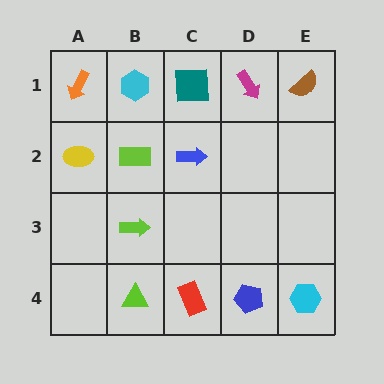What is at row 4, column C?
A red rectangle.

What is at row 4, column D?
A blue pentagon.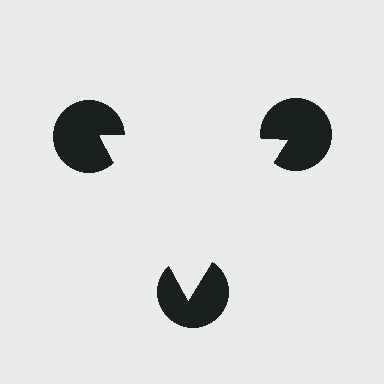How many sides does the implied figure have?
3 sides.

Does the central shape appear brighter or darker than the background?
It typically appears slightly brighter than the background, even though no actual brightness change is drawn.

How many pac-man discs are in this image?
There are 3 — one at each vertex of the illusory triangle.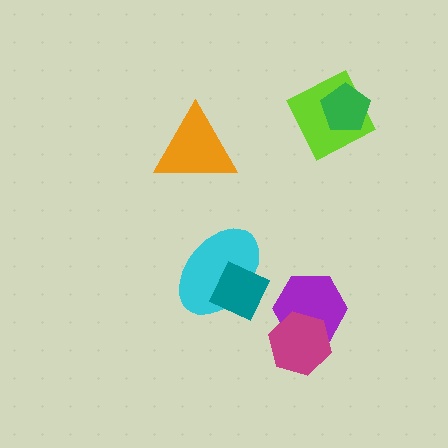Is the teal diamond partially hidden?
No, no other shape covers it.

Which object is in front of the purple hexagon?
The magenta hexagon is in front of the purple hexagon.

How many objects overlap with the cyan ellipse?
1 object overlaps with the cyan ellipse.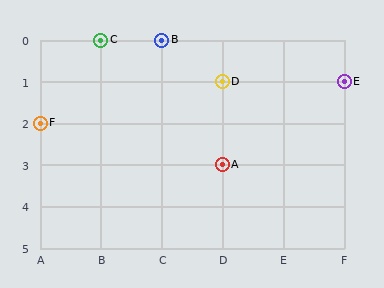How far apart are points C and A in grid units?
Points C and A are 2 columns and 3 rows apart (about 3.6 grid units diagonally).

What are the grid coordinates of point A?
Point A is at grid coordinates (D, 3).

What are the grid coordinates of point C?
Point C is at grid coordinates (B, 0).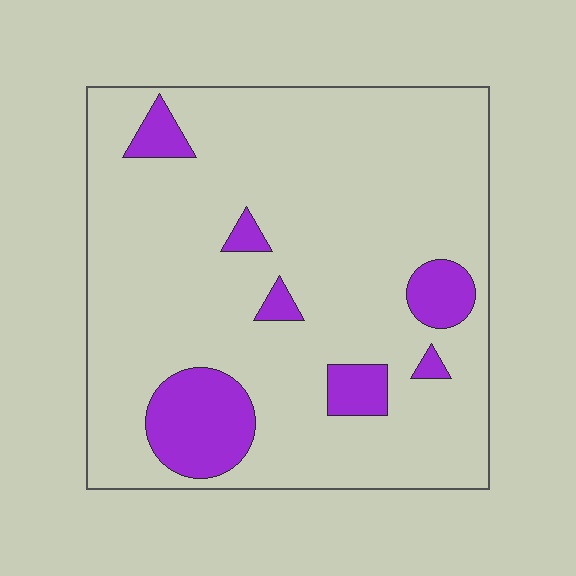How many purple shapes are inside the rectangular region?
7.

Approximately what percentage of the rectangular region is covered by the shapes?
Approximately 15%.